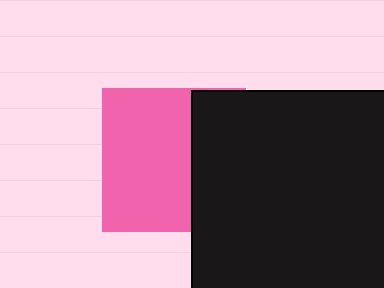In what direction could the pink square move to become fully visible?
The pink square could move left. That would shift it out from behind the black square entirely.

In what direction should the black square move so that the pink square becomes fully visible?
The black square should move right. That is the shortest direction to clear the overlap and leave the pink square fully visible.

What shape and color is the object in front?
The object in front is a black square.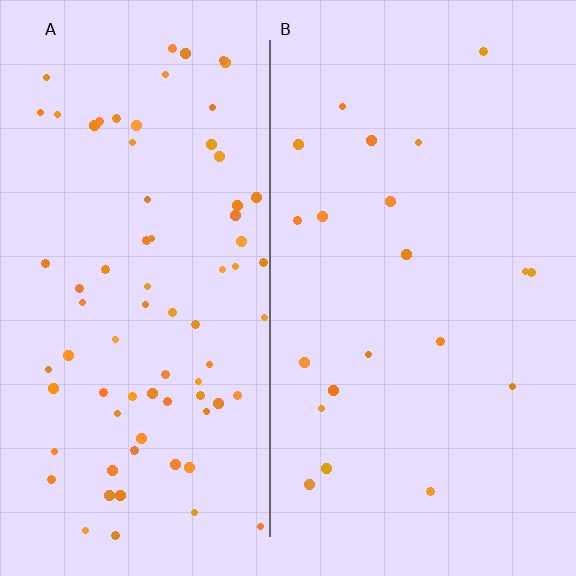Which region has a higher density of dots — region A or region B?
A (the left).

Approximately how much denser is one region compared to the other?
Approximately 3.7× — region A over region B.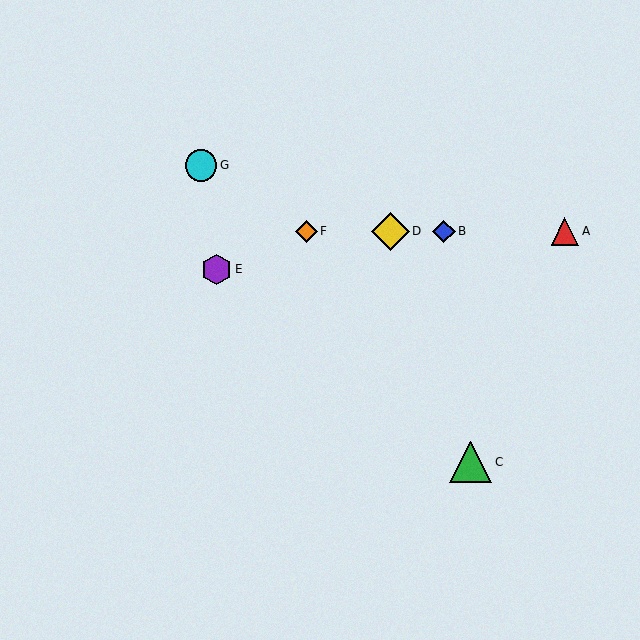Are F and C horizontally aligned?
No, F is at y≈231 and C is at y≈462.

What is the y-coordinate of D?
Object D is at y≈231.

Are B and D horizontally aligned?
Yes, both are at y≈231.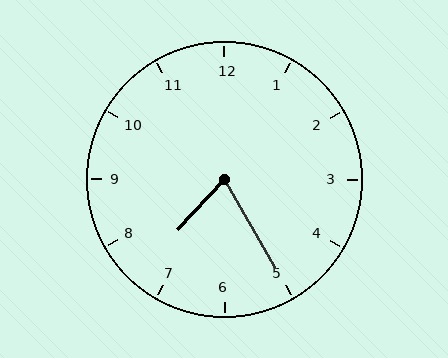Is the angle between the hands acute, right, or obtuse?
It is acute.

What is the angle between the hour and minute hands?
Approximately 72 degrees.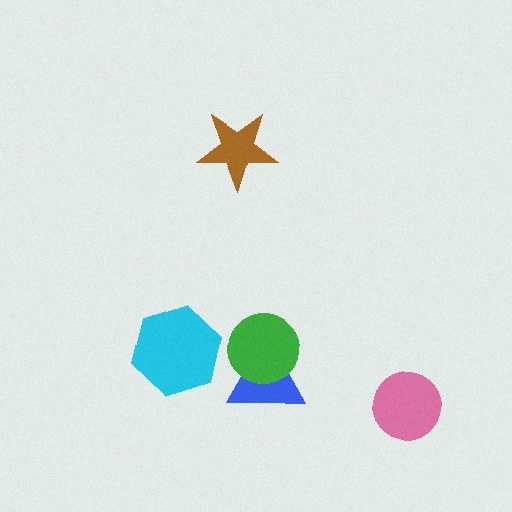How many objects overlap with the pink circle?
0 objects overlap with the pink circle.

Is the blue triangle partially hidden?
Yes, it is partially covered by another shape.